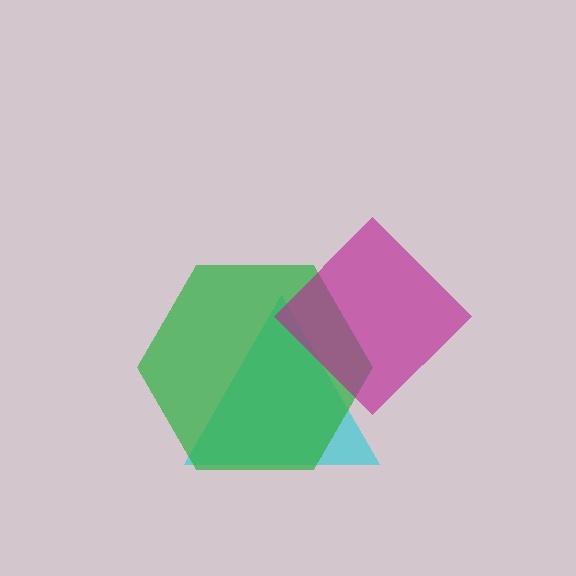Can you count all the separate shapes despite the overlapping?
Yes, there are 3 separate shapes.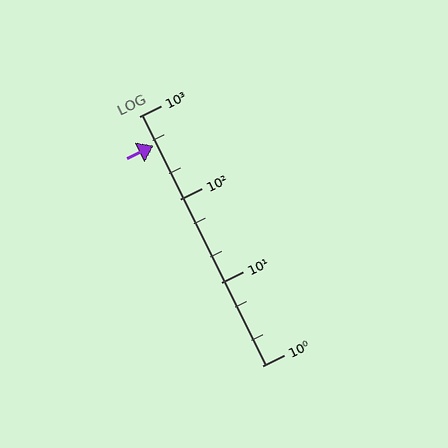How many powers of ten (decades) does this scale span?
The scale spans 3 decades, from 1 to 1000.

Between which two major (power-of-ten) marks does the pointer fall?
The pointer is between 100 and 1000.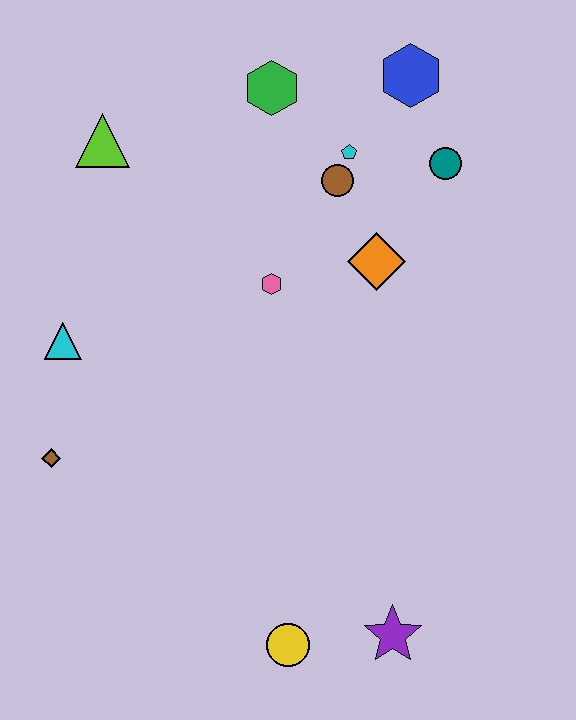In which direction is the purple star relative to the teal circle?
The purple star is below the teal circle.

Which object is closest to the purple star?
The yellow circle is closest to the purple star.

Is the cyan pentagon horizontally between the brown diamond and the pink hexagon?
No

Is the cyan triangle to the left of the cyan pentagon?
Yes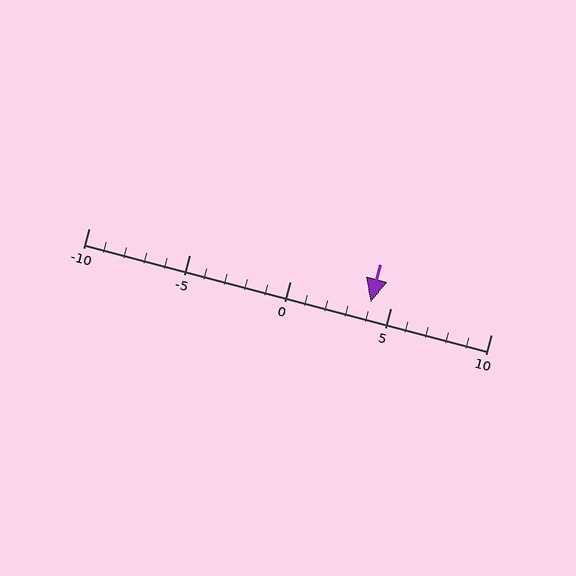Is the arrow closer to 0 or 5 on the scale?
The arrow is closer to 5.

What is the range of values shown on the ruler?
The ruler shows values from -10 to 10.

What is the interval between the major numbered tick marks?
The major tick marks are spaced 5 units apart.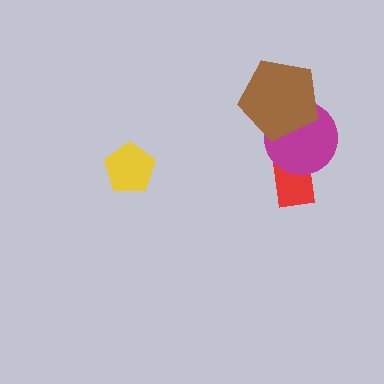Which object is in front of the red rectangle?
The magenta circle is in front of the red rectangle.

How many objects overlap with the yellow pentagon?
0 objects overlap with the yellow pentagon.